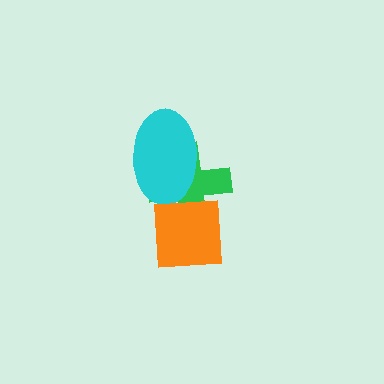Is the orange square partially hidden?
No, no other shape covers it.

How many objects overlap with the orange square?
2 objects overlap with the orange square.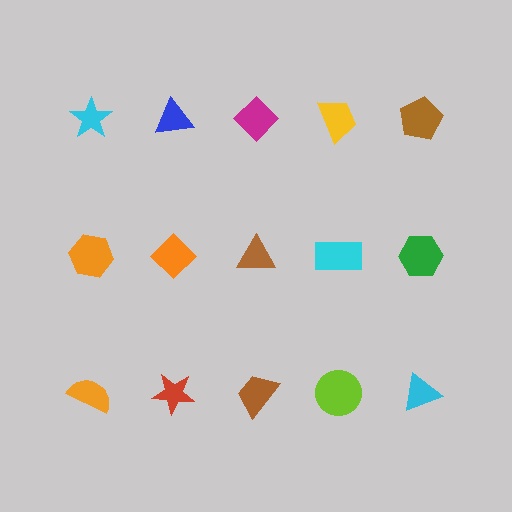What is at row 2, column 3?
A brown triangle.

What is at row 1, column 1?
A cyan star.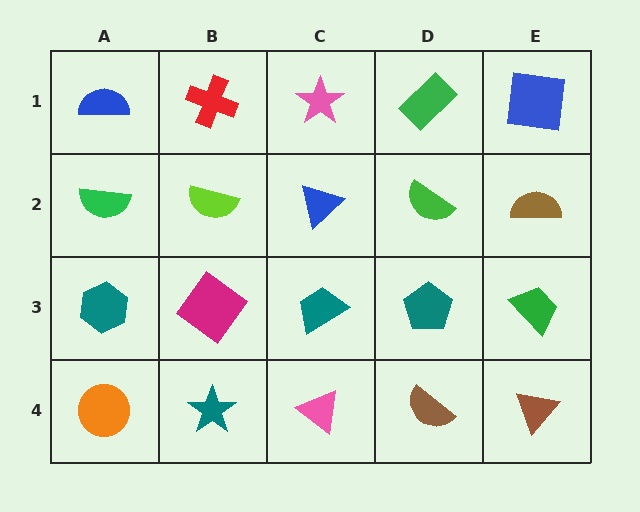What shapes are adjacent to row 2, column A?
A blue semicircle (row 1, column A), a teal hexagon (row 3, column A), a lime semicircle (row 2, column B).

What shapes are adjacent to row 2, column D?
A green rectangle (row 1, column D), a teal pentagon (row 3, column D), a blue triangle (row 2, column C), a brown semicircle (row 2, column E).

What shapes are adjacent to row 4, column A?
A teal hexagon (row 3, column A), a teal star (row 4, column B).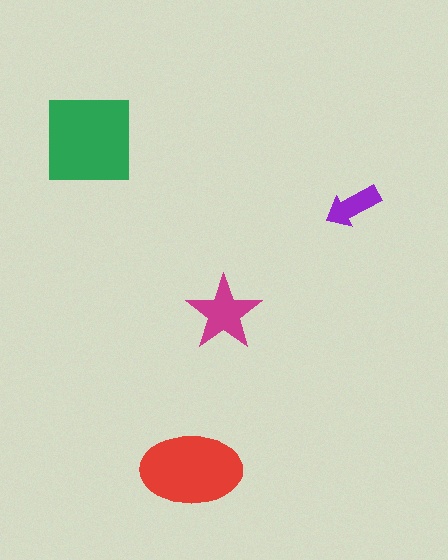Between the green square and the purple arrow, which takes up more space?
The green square.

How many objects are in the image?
There are 4 objects in the image.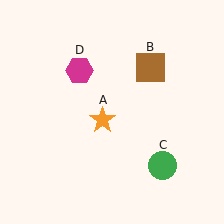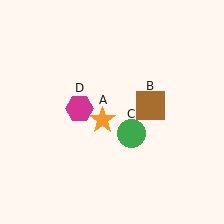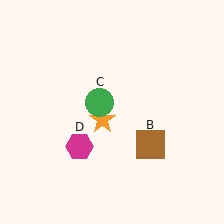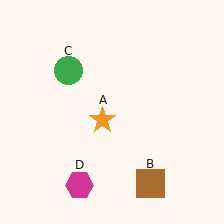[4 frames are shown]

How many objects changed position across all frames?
3 objects changed position: brown square (object B), green circle (object C), magenta hexagon (object D).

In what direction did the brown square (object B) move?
The brown square (object B) moved down.